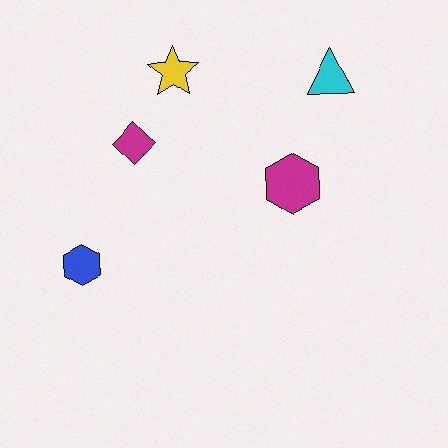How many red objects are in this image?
There are no red objects.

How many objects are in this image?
There are 5 objects.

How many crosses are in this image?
There are no crosses.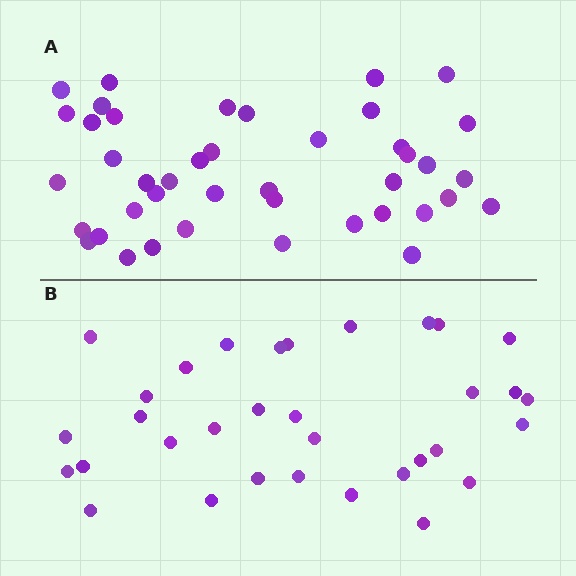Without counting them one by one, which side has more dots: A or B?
Region A (the top region) has more dots.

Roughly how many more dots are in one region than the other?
Region A has roughly 8 or so more dots than region B.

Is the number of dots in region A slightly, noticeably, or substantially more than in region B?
Region A has noticeably more, but not dramatically so. The ratio is roughly 1.3 to 1.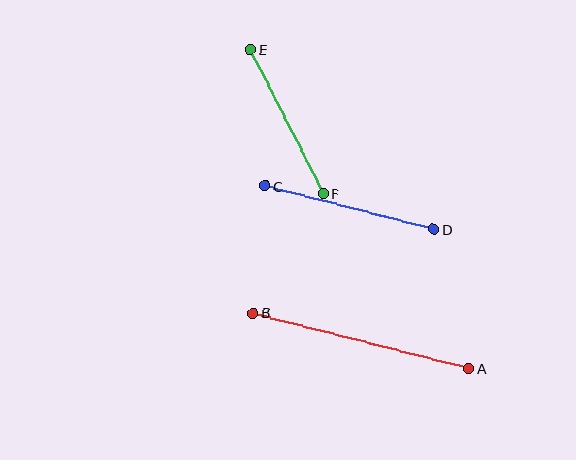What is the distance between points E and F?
The distance is approximately 162 pixels.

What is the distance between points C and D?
The distance is approximately 174 pixels.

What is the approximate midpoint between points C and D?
The midpoint is at approximately (349, 208) pixels.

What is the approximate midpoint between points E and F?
The midpoint is at approximately (287, 122) pixels.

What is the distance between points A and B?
The distance is approximately 222 pixels.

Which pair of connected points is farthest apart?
Points A and B are farthest apart.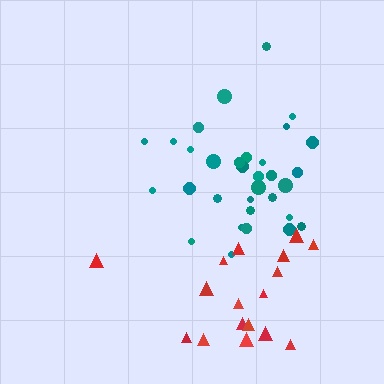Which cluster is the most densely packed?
Teal.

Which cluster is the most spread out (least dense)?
Red.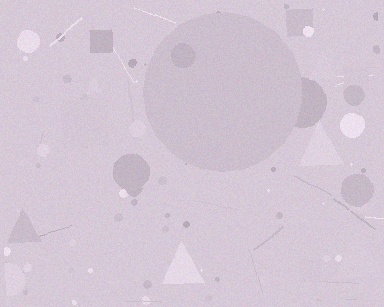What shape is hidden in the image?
A circle is hidden in the image.